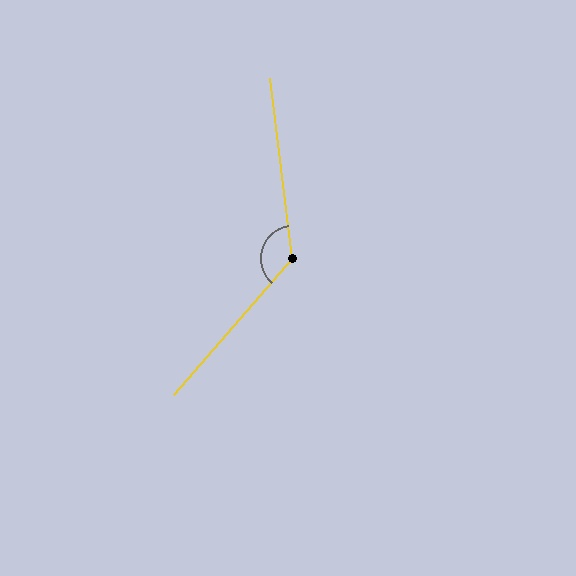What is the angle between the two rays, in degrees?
Approximately 132 degrees.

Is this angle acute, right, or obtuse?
It is obtuse.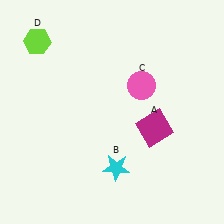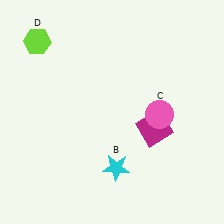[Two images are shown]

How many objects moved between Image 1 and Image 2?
1 object moved between the two images.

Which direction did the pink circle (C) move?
The pink circle (C) moved down.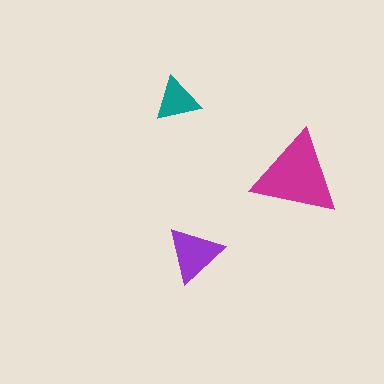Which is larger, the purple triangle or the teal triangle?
The purple one.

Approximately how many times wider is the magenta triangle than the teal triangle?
About 2 times wider.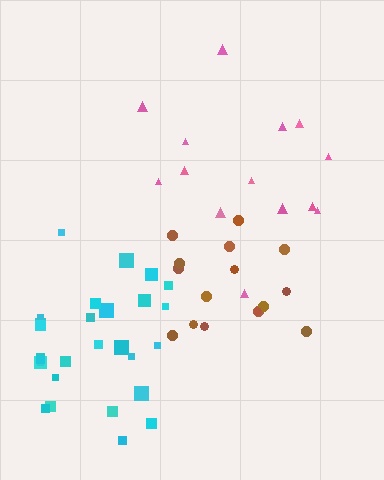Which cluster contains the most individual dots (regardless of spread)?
Cyan (29).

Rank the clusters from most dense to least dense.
cyan, brown, pink.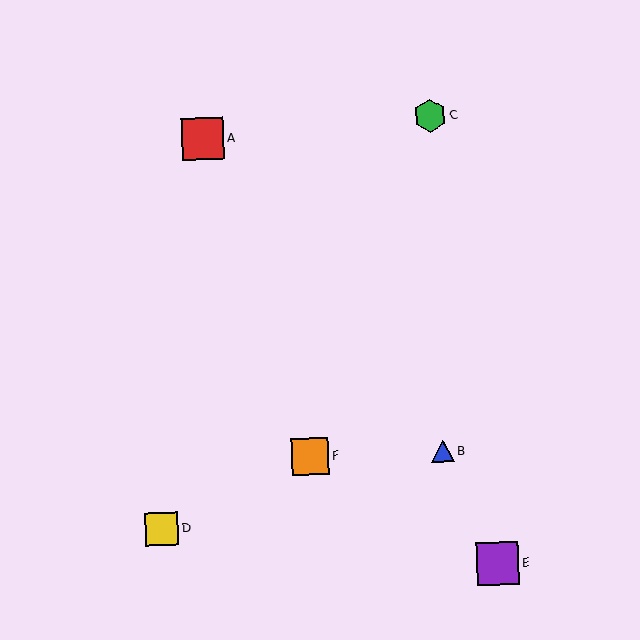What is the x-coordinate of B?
Object B is at x≈443.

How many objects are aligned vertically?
2 objects (B, C) are aligned vertically.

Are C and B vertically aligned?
Yes, both are at x≈430.